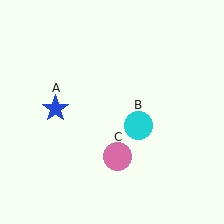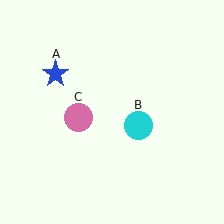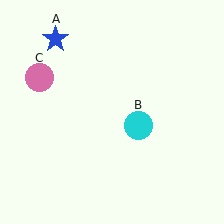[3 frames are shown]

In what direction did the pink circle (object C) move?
The pink circle (object C) moved up and to the left.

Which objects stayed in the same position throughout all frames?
Cyan circle (object B) remained stationary.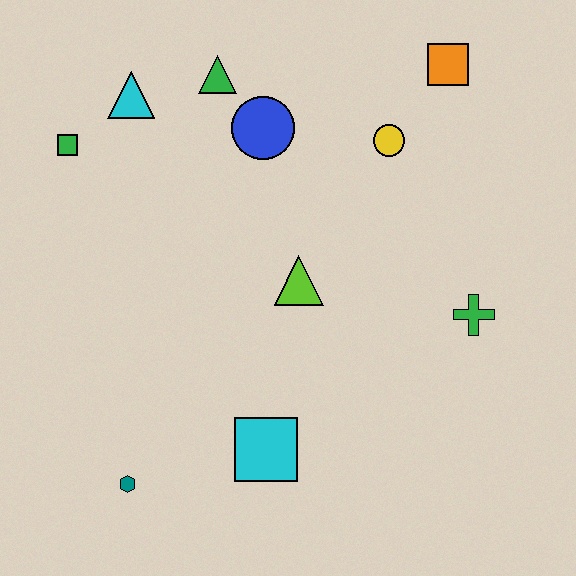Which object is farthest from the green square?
The green cross is farthest from the green square.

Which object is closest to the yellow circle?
The orange square is closest to the yellow circle.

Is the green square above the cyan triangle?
No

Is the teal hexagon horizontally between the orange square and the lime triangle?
No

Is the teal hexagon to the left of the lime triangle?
Yes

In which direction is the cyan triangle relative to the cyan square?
The cyan triangle is above the cyan square.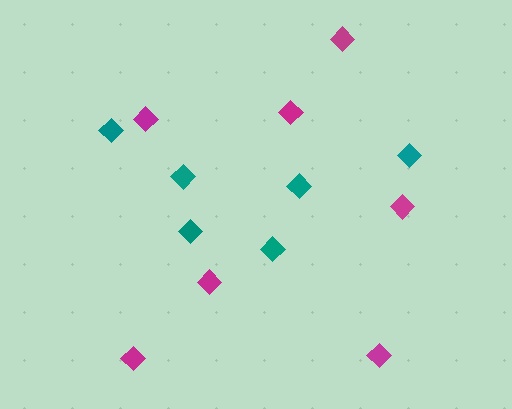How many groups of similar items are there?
There are 2 groups: one group of magenta diamonds (7) and one group of teal diamonds (6).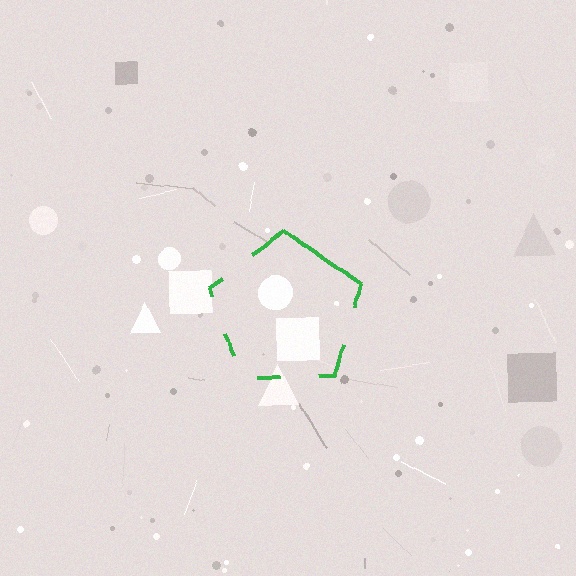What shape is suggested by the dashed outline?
The dashed outline suggests a pentagon.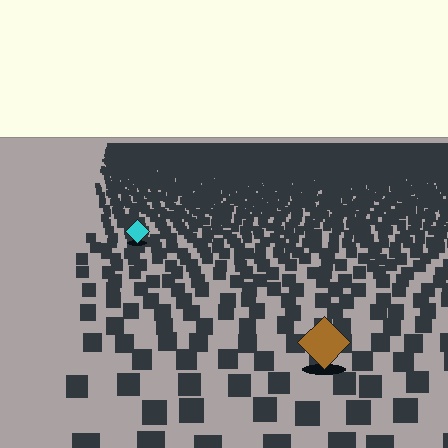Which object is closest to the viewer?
The brown diamond is closest. The texture marks near it are larger and more spread out.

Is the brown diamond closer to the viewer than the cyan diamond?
Yes. The brown diamond is closer — you can tell from the texture gradient: the ground texture is coarser near it.